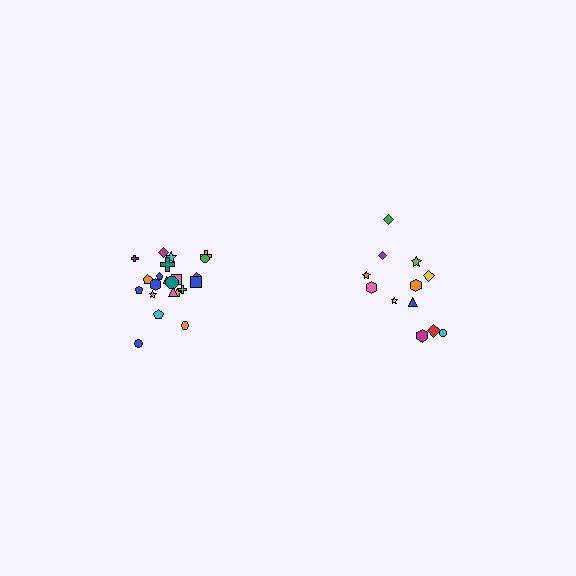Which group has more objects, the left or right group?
The left group.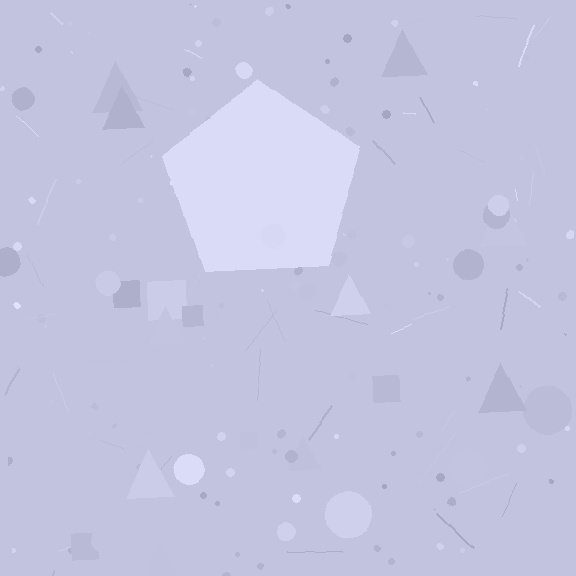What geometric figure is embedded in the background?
A pentagon is embedded in the background.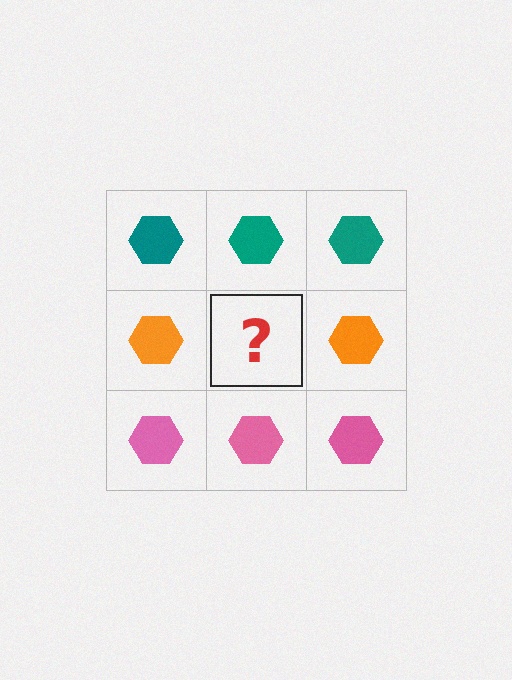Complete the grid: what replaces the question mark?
The question mark should be replaced with an orange hexagon.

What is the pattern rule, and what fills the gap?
The rule is that each row has a consistent color. The gap should be filled with an orange hexagon.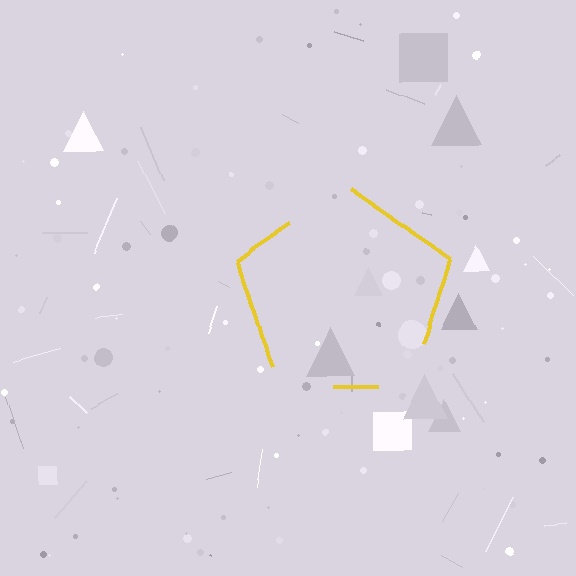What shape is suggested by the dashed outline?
The dashed outline suggests a pentagon.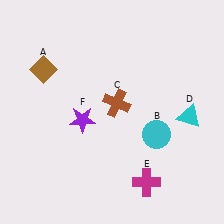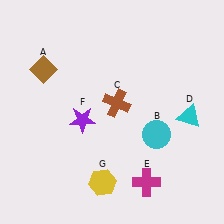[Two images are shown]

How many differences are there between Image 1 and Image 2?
There is 1 difference between the two images.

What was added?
A yellow hexagon (G) was added in Image 2.